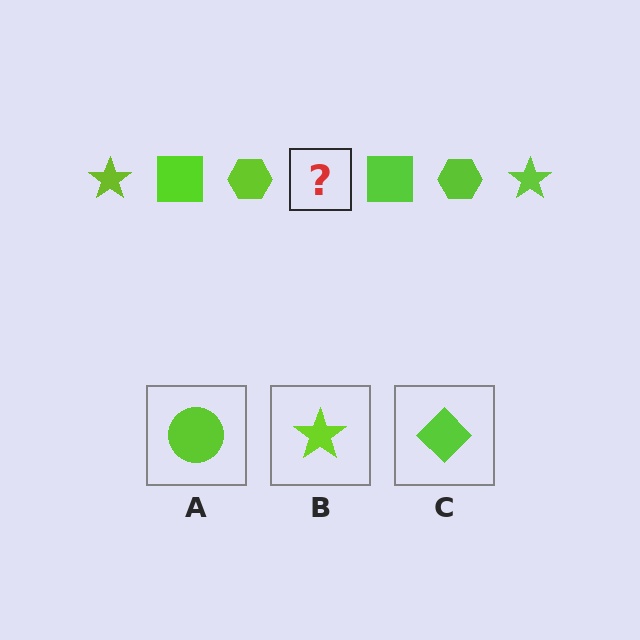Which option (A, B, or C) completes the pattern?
B.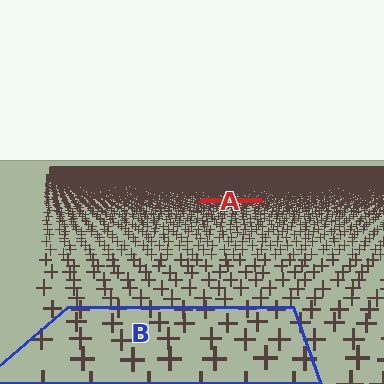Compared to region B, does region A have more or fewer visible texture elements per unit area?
Region A has more texture elements per unit area — they are packed more densely because it is farther away.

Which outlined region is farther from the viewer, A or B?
Region A is farther from the viewer — the texture elements inside it appear smaller and more densely packed.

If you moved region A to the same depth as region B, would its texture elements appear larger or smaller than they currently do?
They would appear larger. At a closer depth, the same texture elements are projected at a bigger on-screen size.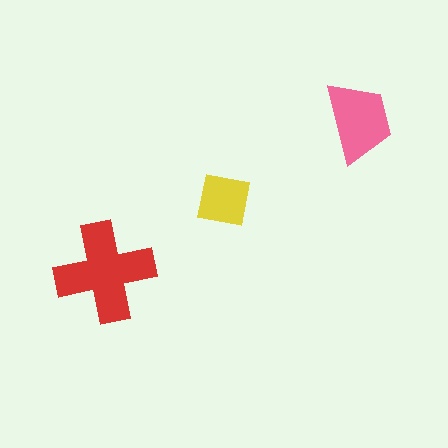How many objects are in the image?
There are 3 objects in the image.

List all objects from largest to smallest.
The red cross, the pink trapezoid, the yellow square.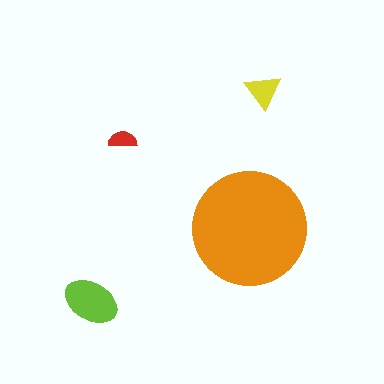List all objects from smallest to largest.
The red semicircle, the yellow triangle, the lime ellipse, the orange circle.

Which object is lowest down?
The lime ellipse is bottommost.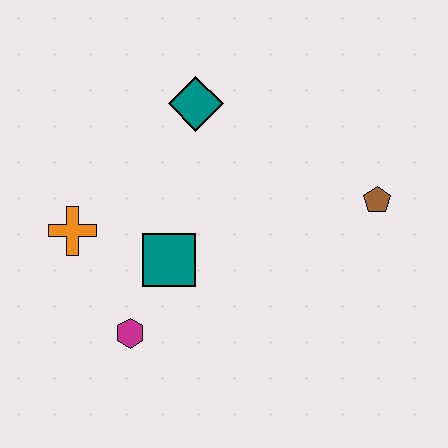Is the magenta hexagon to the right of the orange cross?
Yes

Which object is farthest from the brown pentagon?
The orange cross is farthest from the brown pentagon.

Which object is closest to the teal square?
The magenta hexagon is closest to the teal square.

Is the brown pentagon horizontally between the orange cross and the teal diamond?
No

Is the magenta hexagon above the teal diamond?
No